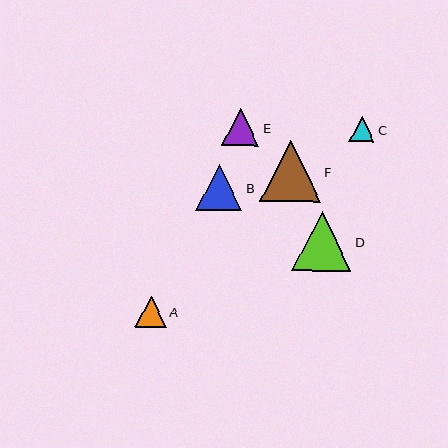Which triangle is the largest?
Triangle F is the largest with a size of approximately 60 pixels.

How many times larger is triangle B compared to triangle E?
Triangle B is approximately 1.2 times the size of triangle E.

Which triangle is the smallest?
Triangle C is the smallest with a size of approximately 25 pixels.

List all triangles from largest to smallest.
From largest to smallest: F, D, B, E, A, C.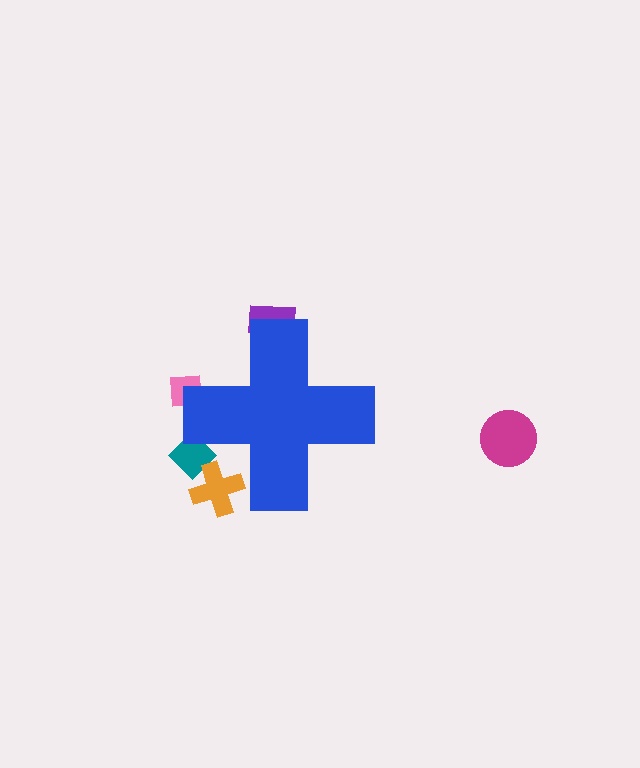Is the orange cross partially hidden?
Yes, the orange cross is partially hidden behind the blue cross.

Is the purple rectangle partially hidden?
Yes, the purple rectangle is partially hidden behind the blue cross.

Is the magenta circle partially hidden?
No, the magenta circle is fully visible.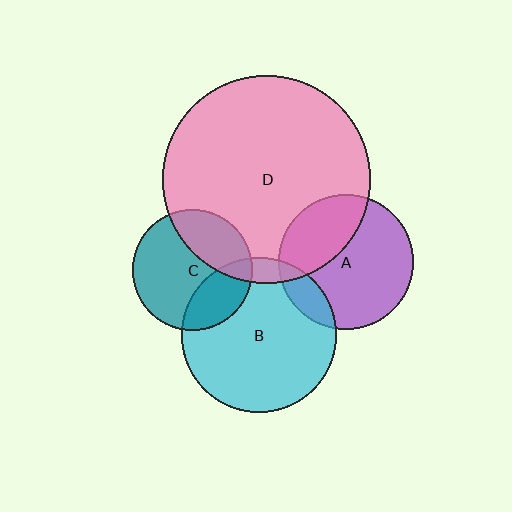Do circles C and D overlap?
Yes.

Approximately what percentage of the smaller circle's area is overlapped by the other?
Approximately 30%.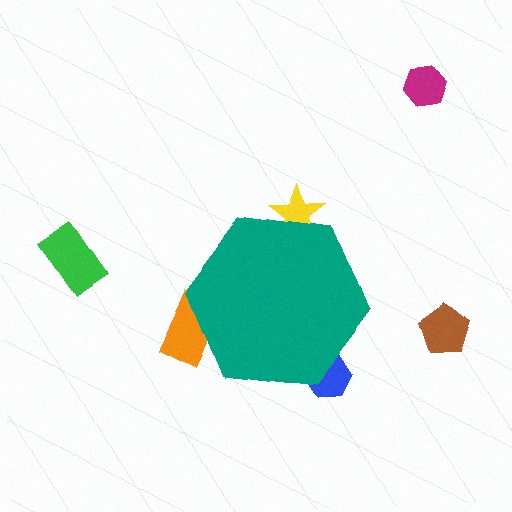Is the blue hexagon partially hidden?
Yes, the blue hexagon is partially hidden behind the teal hexagon.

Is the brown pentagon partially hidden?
No, the brown pentagon is fully visible.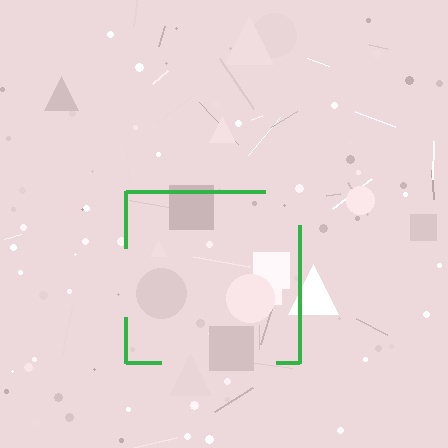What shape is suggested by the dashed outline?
The dashed outline suggests a square.